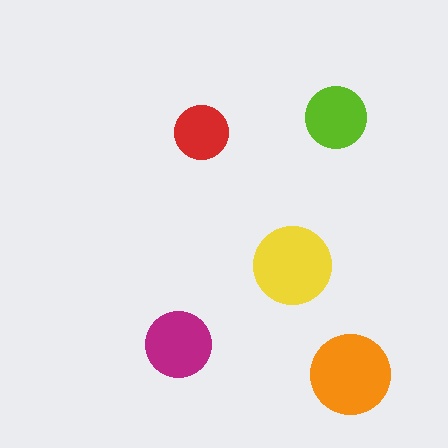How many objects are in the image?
There are 5 objects in the image.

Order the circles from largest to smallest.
the orange one, the yellow one, the magenta one, the lime one, the red one.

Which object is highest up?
The lime circle is topmost.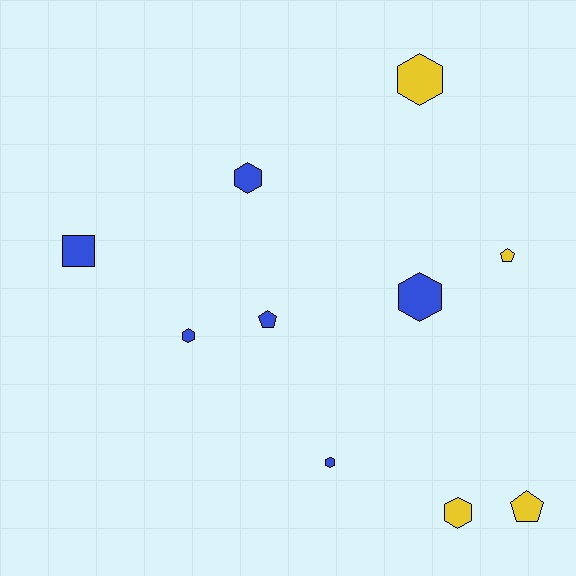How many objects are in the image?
There are 10 objects.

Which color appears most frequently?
Blue, with 6 objects.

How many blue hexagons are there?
There are 4 blue hexagons.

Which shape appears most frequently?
Hexagon, with 6 objects.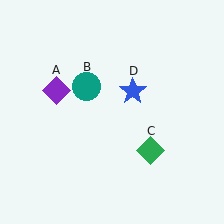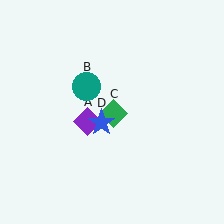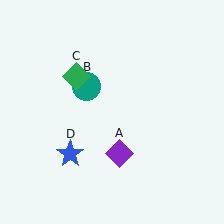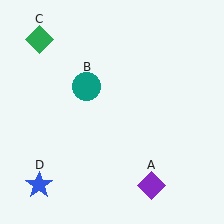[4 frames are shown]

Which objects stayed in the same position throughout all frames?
Teal circle (object B) remained stationary.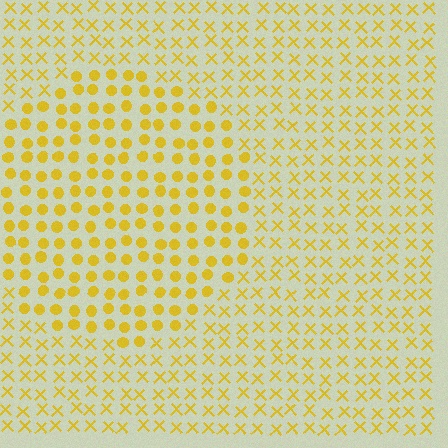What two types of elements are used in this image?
The image uses circles inside the circle region and X marks outside it.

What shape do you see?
I see a circle.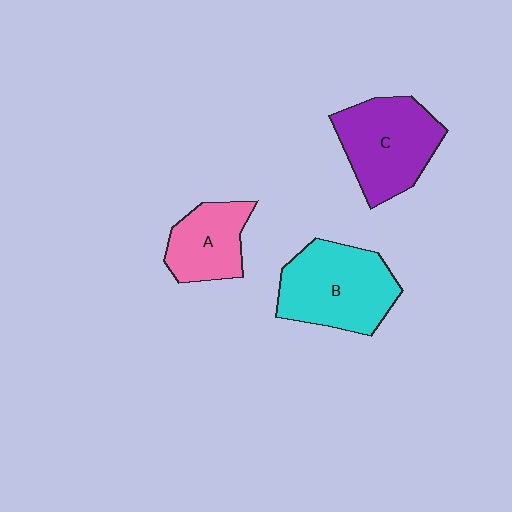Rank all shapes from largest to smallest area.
From largest to smallest: B (cyan), C (purple), A (pink).